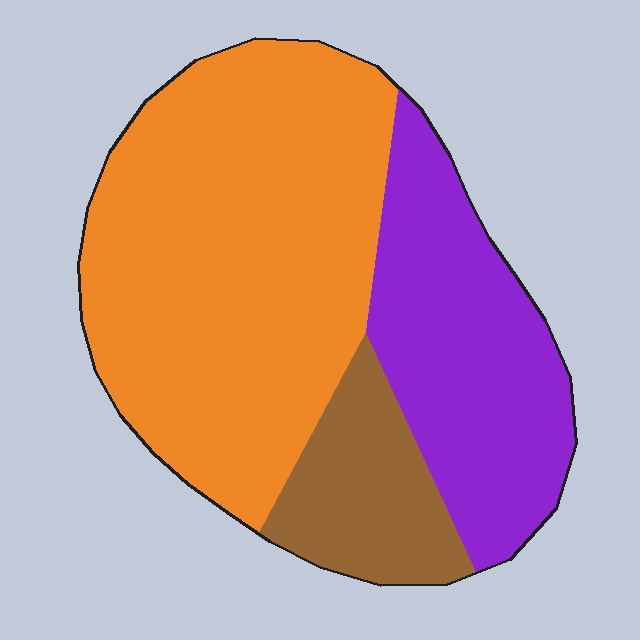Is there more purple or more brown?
Purple.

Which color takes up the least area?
Brown, at roughly 15%.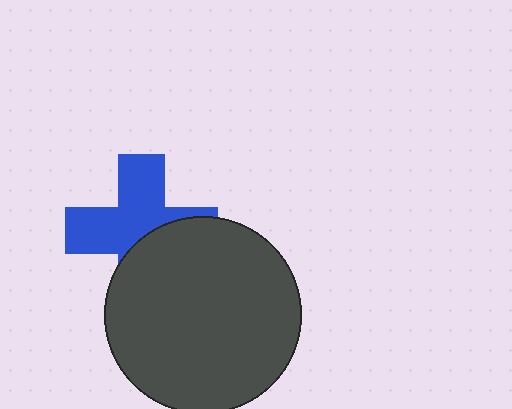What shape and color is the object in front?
The object in front is a dark gray circle.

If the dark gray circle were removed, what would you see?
You would see the complete blue cross.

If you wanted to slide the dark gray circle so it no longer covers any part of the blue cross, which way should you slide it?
Slide it down — that is the most direct way to separate the two shapes.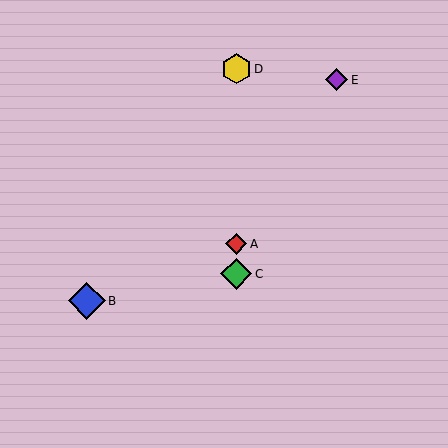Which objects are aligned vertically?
Objects A, C, D are aligned vertically.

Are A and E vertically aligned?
No, A is at x≈236 and E is at x≈337.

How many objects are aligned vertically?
3 objects (A, C, D) are aligned vertically.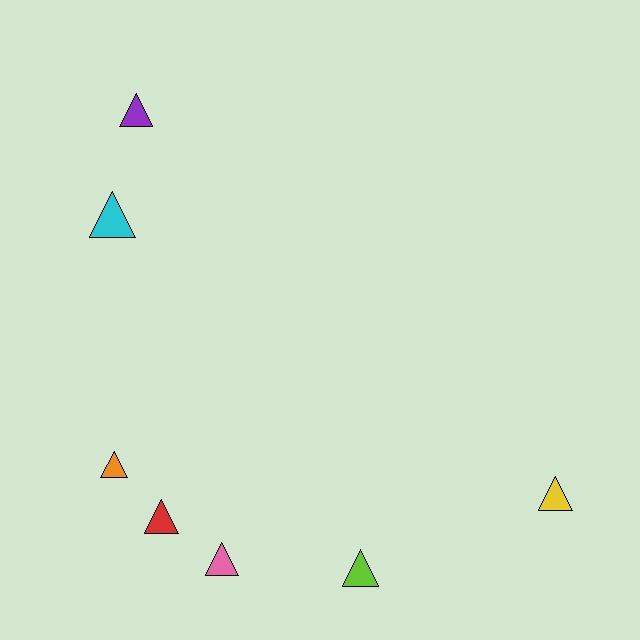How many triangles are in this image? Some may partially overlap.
There are 7 triangles.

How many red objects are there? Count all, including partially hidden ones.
There is 1 red object.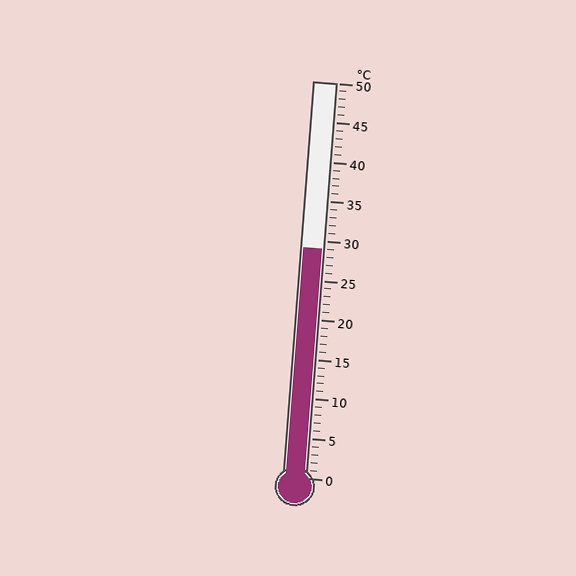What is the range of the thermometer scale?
The thermometer scale ranges from 0°C to 50°C.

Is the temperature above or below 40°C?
The temperature is below 40°C.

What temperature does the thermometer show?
The thermometer shows approximately 29°C.